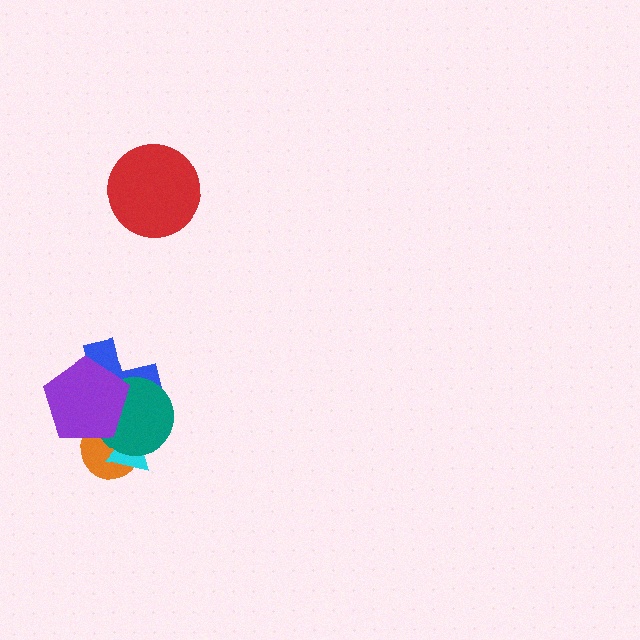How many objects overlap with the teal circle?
4 objects overlap with the teal circle.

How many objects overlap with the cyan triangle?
3 objects overlap with the cyan triangle.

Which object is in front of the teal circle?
The purple pentagon is in front of the teal circle.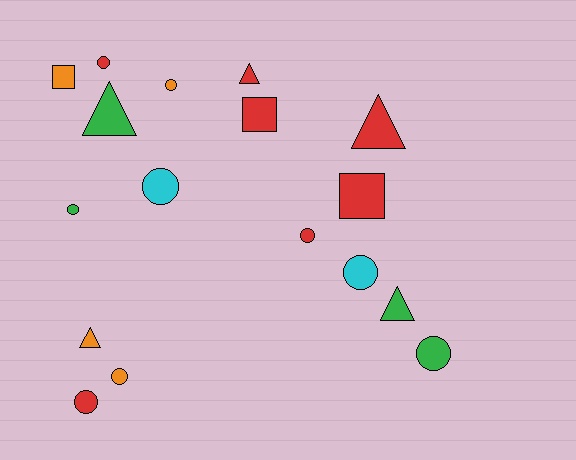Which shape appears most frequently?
Circle, with 9 objects.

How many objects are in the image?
There are 17 objects.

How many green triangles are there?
There are 2 green triangles.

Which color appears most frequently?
Red, with 7 objects.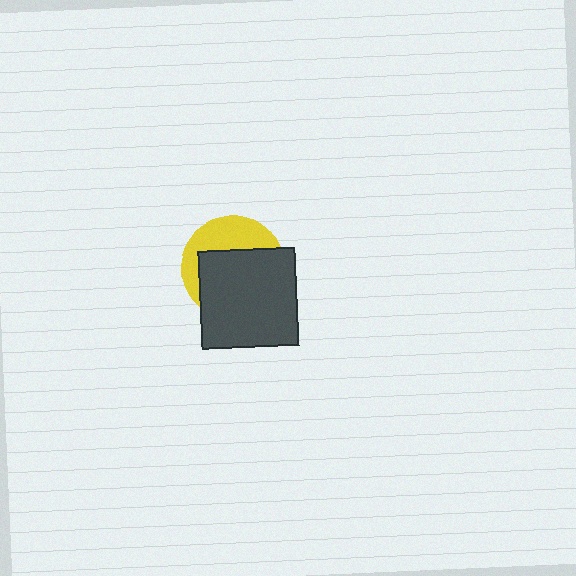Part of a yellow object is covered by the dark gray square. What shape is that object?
It is a circle.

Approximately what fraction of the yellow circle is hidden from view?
Roughly 62% of the yellow circle is hidden behind the dark gray square.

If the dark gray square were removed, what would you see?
You would see the complete yellow circle.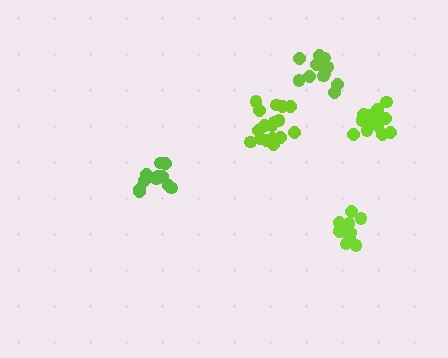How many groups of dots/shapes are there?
There are 5 groups.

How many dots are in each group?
Group 1: 12 dots, Group 2: 12 dots, Group 3: 13 dots, Group 4: 15 dots, Group 5: 18 dots (70 total).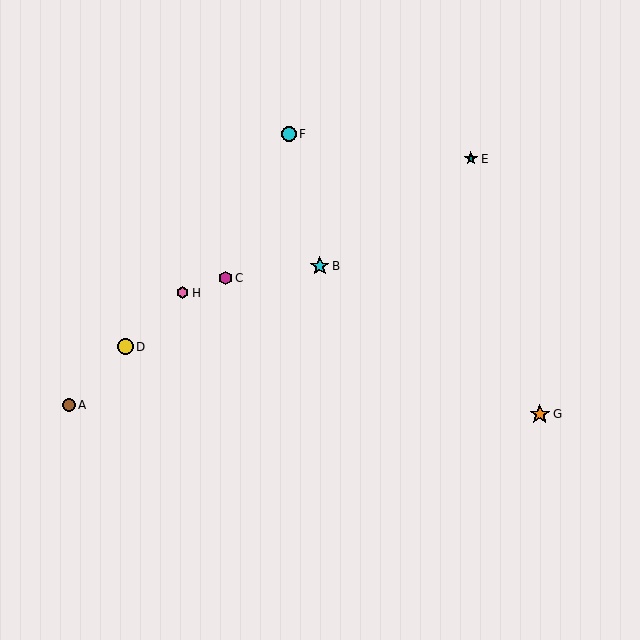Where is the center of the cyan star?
The center of the cyan star is at (320, 266).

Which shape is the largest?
The orange star (labeled G) is the largest.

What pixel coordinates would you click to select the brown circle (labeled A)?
Click at (69, 405) to select the brown circle A.